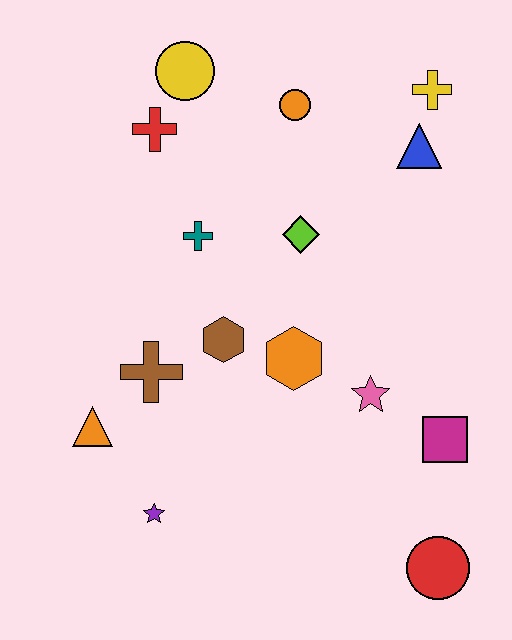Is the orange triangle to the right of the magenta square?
No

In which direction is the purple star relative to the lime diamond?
The purple star is below the lime diamond.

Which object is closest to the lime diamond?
The teal cross is closest to the lime diamond.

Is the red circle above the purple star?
No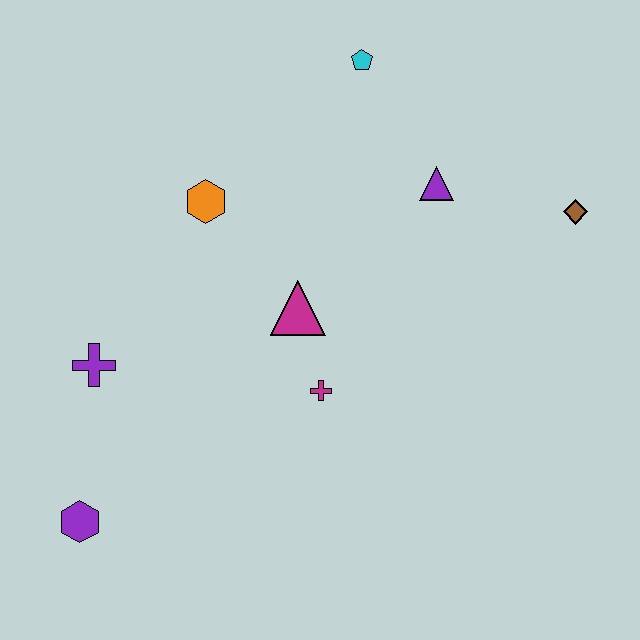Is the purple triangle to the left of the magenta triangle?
No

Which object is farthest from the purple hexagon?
The brown diamond is farthest from the purple hexagon.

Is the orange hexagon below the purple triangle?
Yes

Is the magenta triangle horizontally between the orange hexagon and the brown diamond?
Yes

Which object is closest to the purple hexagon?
The purple cross is closest to the purple hexagon.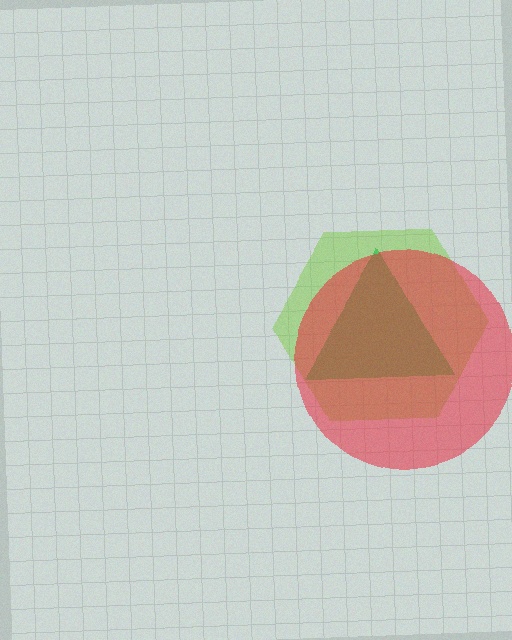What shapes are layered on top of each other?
The layered shapes are: a lime hexagon, a green triangle, a red circle.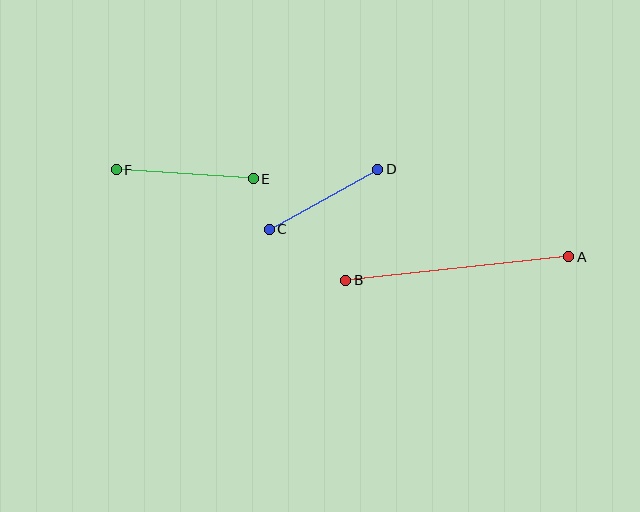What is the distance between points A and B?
The distance is approximately 224 pixels.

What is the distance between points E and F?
The distance is approximately 137 pixels.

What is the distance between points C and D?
The distance is approximately 124 pixels.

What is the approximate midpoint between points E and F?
The midpoint is at approximately (185, 174) pixels.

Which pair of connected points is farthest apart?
Points A and B are farthest apart.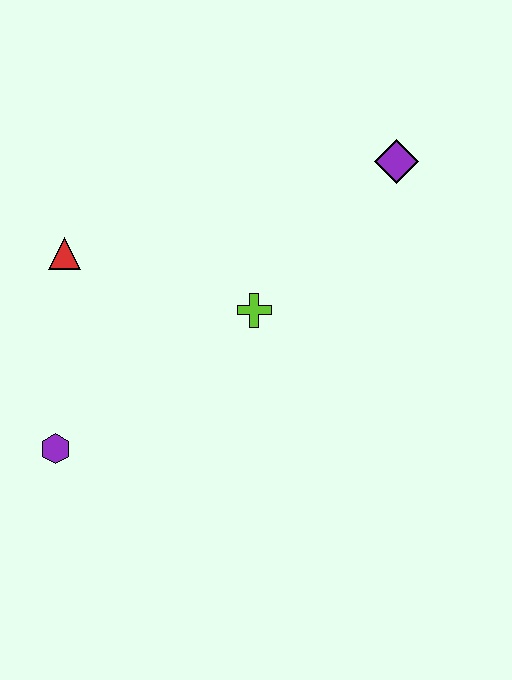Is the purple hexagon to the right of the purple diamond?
No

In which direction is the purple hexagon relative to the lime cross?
The purple hexagon is to the left of the lime cross.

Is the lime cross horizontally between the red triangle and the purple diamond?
Yes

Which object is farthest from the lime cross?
The purple hexagon is farthest from the lime cross.